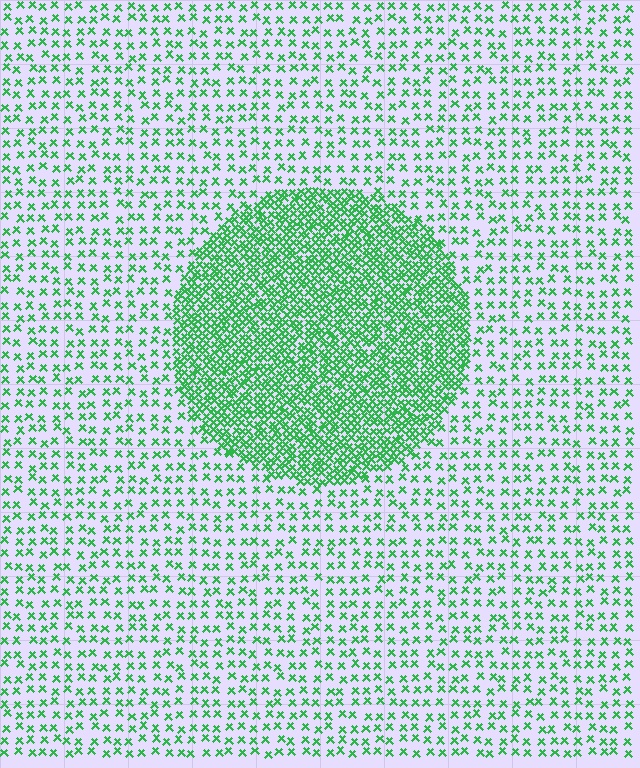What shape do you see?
I see a circle.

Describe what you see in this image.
The image contains small green elements arranged at two different densities. A circle-shaped region is visible where the elements are more densely packed than the surrounding area.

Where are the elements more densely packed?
The elements are more densely packed inside the circle boundary.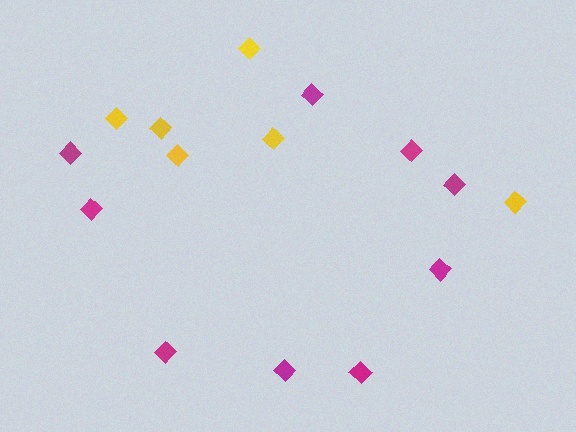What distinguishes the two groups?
There are 2 groups: one group of yellow diamonds (6) and one group of magenta diamonds (9).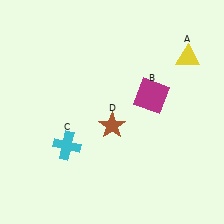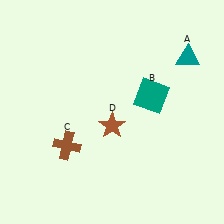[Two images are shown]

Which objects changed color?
A changed from yellow to teal. B changed from magenta to teal. C changed from cyan to brown.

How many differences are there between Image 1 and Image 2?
There are 3 differences between the two images.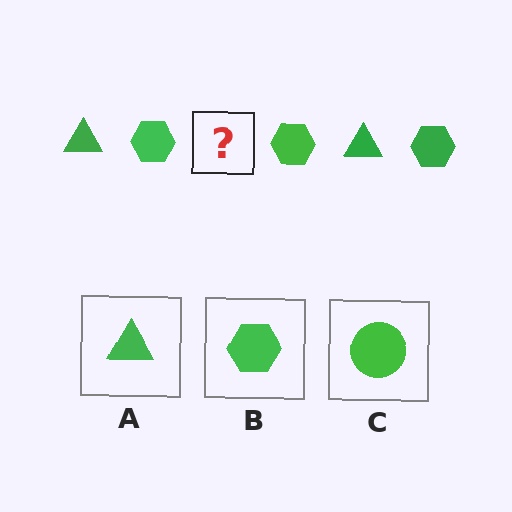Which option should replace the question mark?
Option A.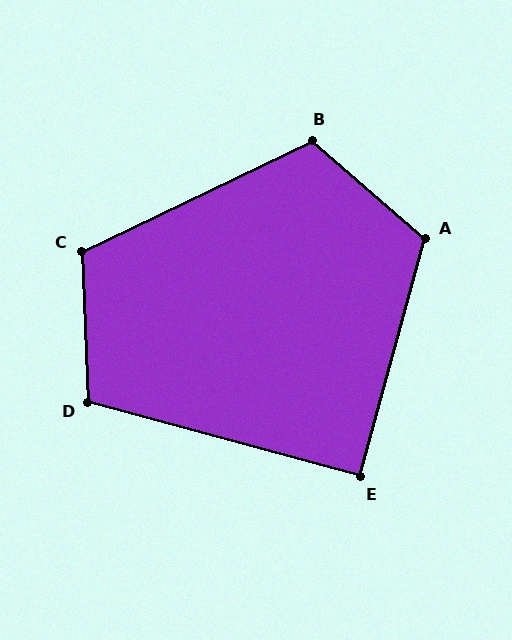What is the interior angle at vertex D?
Approximately 107 degrees (obtuse).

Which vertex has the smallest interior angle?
E, at approximately 90 degrees.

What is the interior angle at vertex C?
Approximately 113 degrees (obtuse).